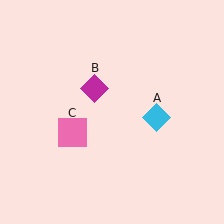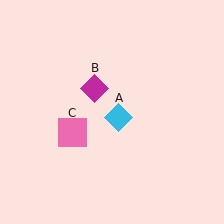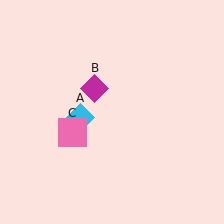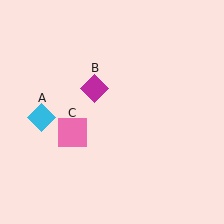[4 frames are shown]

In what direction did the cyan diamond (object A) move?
The cyan diamond (object A) moved left.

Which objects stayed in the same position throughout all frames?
Magenta diamond (object B) and pink square (object C) remained stationary.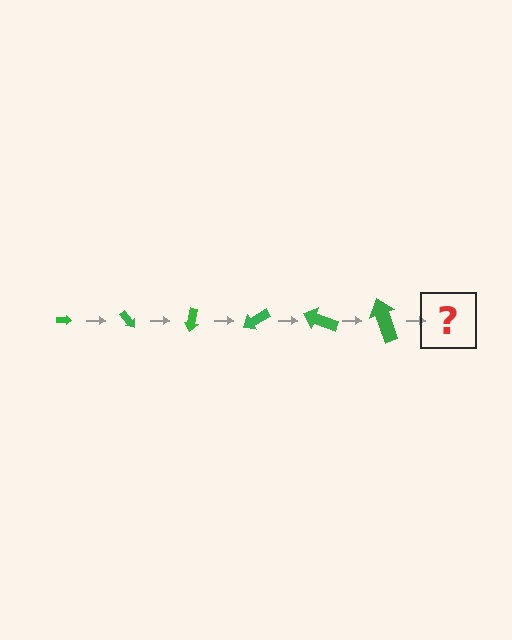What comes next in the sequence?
The next element should be an arrow, larger than the previous one and rotated 300 degrees from the start.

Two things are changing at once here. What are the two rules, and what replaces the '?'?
The two rules are that the arrow grows larger each step and it rotates 50 degrees each step. The '?' should be an arrow, larger than the previous one and rotated 300 degrees from the start.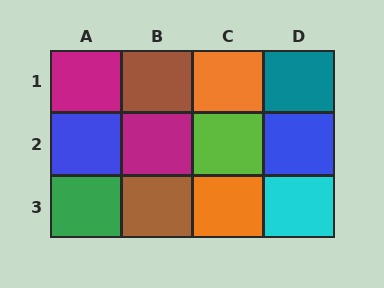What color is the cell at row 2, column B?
Magenta.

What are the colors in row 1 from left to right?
Magenta, brown, orange, teal.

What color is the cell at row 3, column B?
Brown.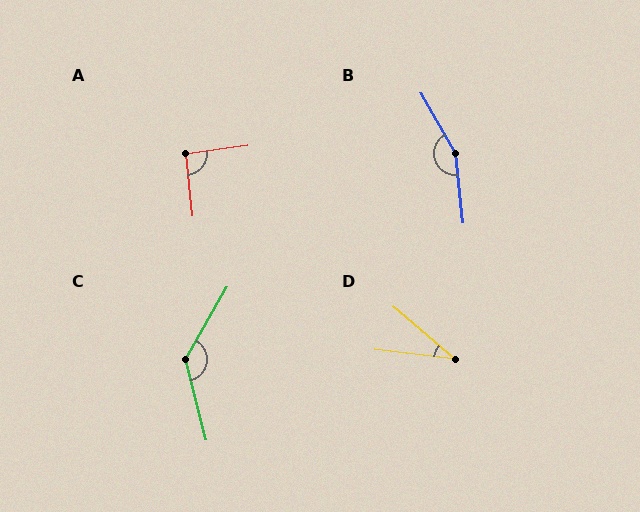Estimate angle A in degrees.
Approximately 92 degrees.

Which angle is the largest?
B, at approximately 156 degrees.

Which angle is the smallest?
D, at approximately 33 degrees.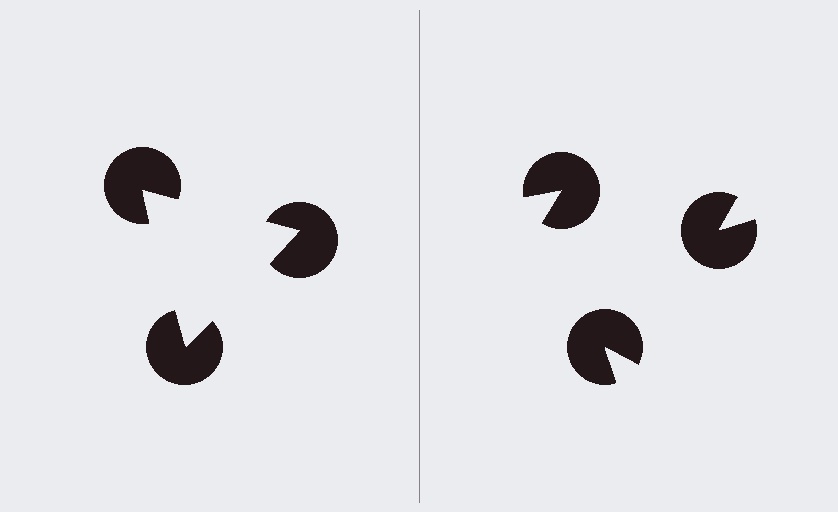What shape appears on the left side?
An illusory triangle.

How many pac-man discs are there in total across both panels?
6 — 3 on each side.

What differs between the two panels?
The pac-man discs are positioned identically on both sides; only the wedge orientations differ. On the left they align to a triangle; on the right they are misaligned.